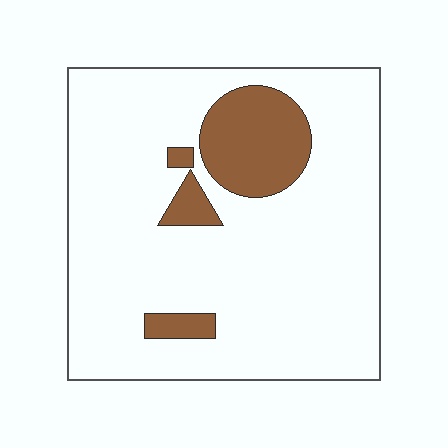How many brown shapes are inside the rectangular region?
4.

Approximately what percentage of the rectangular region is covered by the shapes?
Approximately 15%.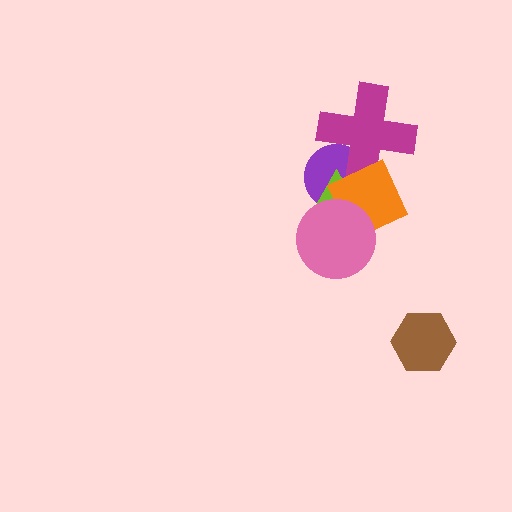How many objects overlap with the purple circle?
4 objects overlap with the purple circle.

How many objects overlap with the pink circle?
3 objects overlap with the pink circle.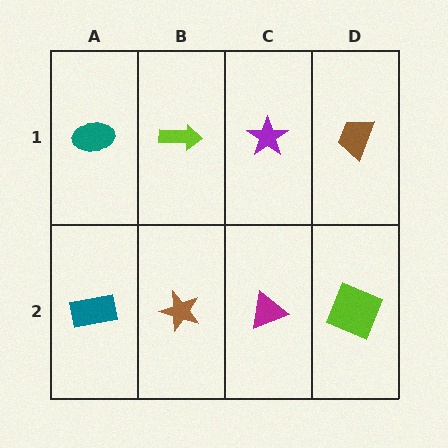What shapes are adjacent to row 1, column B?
A brown star (row 2, column B), a teal ellipse (row 1, column A), a purple star (row 1, column C).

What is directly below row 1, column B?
A brown star.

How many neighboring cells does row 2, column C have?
3.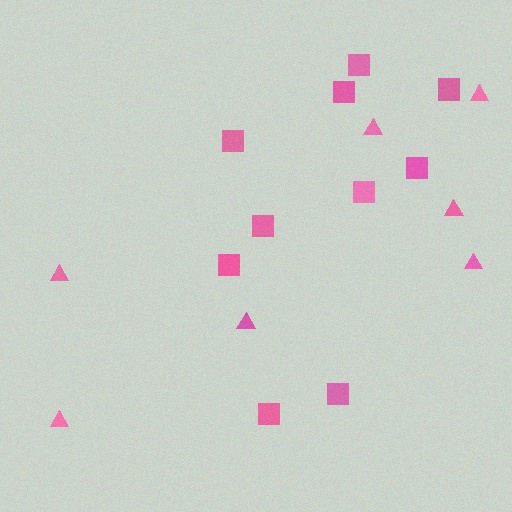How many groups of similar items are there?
There are 2 groups: one group of squares (10) and one group of triangles (7).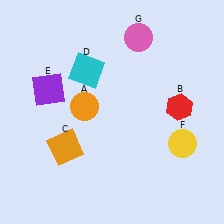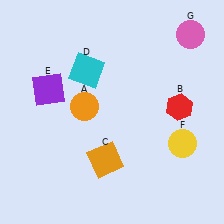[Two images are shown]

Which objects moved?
The objects that moved are: the orange square (C), the pink circle (G).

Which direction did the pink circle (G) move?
The pink circle (G) moved right.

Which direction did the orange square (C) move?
The orange square (C) moved right.